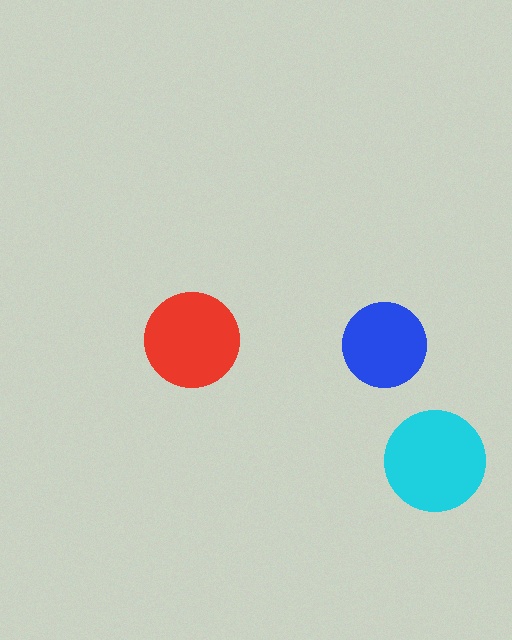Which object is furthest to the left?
The red circle is leftmost.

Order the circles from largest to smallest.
the cyan one, the red one, the blue one.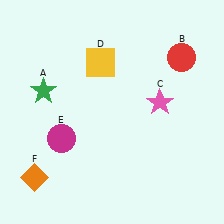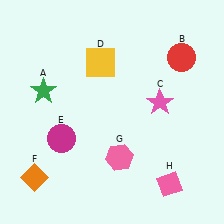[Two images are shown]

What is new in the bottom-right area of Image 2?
A pink diamond (H) was added in the bottom-right area of Image 2.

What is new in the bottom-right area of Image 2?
A pink hexagon (G) was added in the bottom-right area of Image 2.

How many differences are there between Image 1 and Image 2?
There are 2 differences between the two images.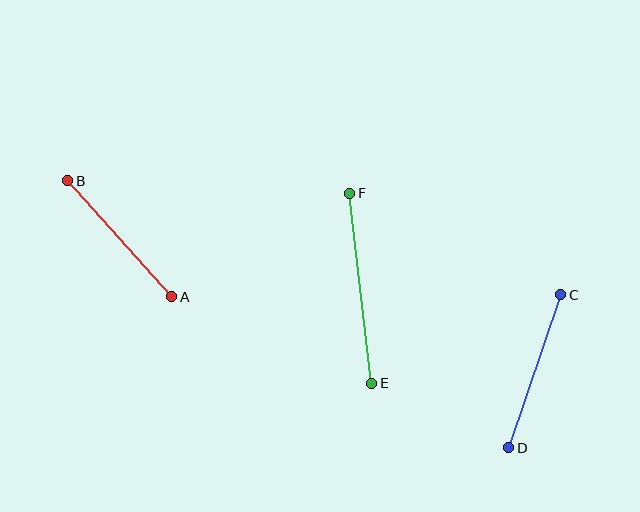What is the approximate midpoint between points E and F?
The midpoint is at approximately (361, 288) pixels.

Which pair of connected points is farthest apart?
Points E and F are farthest apart.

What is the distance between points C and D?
The distance is approximately 161 pixels.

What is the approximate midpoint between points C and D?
The midpoint is at approximately (535, 371) pixels.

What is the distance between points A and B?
The distance is approximately 156 pixels.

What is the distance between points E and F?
The distance is approximately 191 pixels.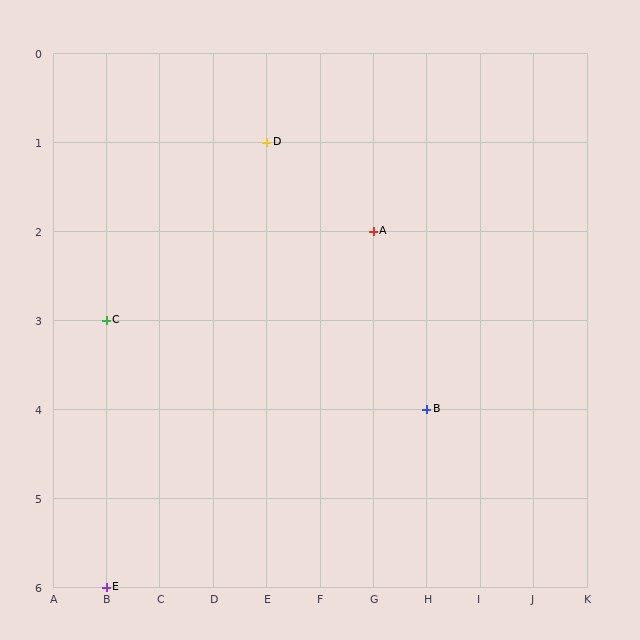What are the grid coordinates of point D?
Point D is at grid coordinates (E, 1).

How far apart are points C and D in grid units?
Points C and D are 3 columns and 2 rows apart (about 3.6 grid units diagonally).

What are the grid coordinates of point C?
Point C is at grid coordinates (B, 3).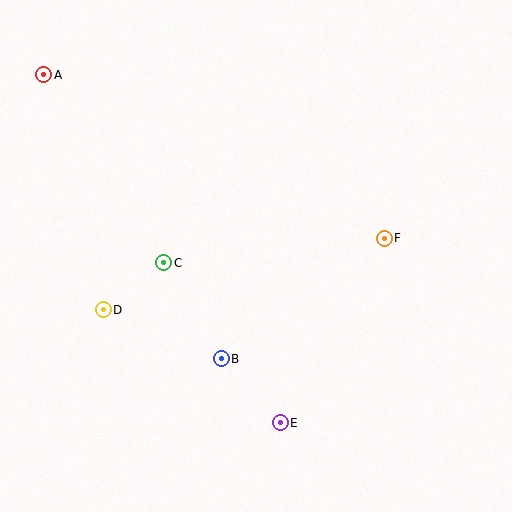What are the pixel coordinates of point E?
Point E is at (280, 423).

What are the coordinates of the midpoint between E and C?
The midpoint between E and C is at (222, 343).